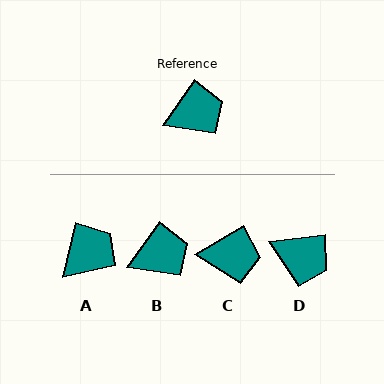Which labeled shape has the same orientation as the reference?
B.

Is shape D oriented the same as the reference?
No, it is off by about 49 degrees.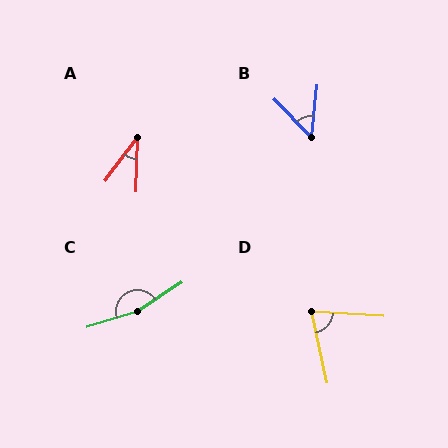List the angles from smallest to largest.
A (36°), B (50°), D (74°), C (163°).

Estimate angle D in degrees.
Approximately 74 degrees.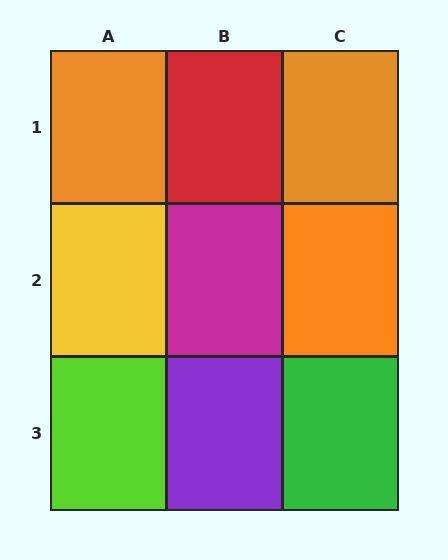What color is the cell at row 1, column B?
Red.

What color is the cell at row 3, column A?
Lime.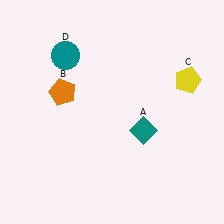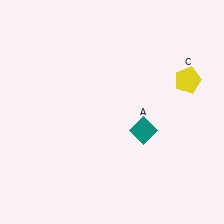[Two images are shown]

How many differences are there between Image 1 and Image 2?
There are 2 differences between the two images.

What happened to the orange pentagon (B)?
The orange pentagon (B) was removed in Image 2. It was in the top-left area of Image 1.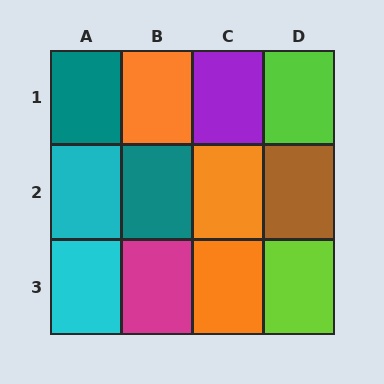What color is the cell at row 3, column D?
Lime.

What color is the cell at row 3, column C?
Orange.